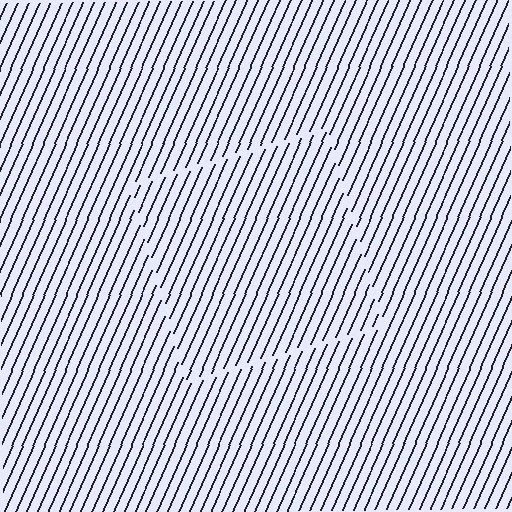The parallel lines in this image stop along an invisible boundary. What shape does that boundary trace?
An illusory square. The interior of the shape contains the same grating, shifted by half a period — the contour is defined by the phase discontinuity where line-ends from the inner and outer gratings abut.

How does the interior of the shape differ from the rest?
The interior of the shape contains the same grating, shifted by half a period — the contour is defined by the phase discontinuity where line-ends from the inner and outer gratings abut.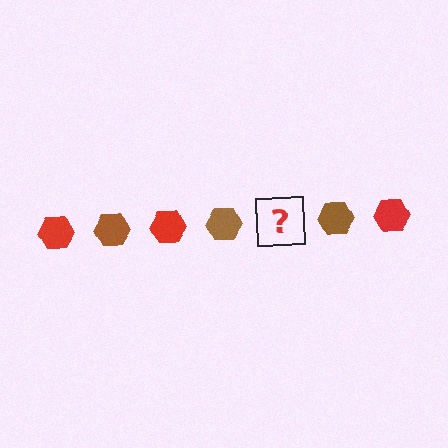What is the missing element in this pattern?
The missing element is a red hexagon.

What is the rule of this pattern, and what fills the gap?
The rule is that the pattern cycles through red, brown hexagons. The gap should be filled with a red hexagon.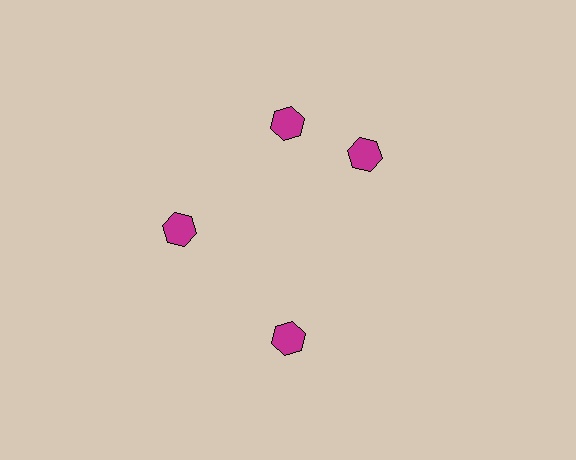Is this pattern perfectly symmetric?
No. The 4 magenta hexagons are arranged in a ring, but one element near the 3 o'clock position is rotated out of alignment along the ring, breaking the 4-fold rotational symmetry.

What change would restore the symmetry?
The symmetry would be restored by rotating it back into even spacing with its neighbors so that all 4 hexagons sit at equal angles and equal distance from the center.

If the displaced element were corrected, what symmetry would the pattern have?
It would have 4-fold rotational symmetry — the pattern would map onto itself every 90 degrees.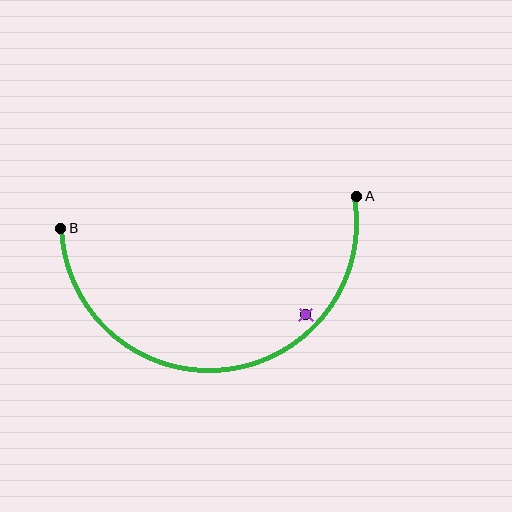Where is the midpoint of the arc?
The arc midpoint is the point on the curve farthest from the straight line joining A and B. It sits below that line.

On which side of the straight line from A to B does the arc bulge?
The arc bulges below the straight line connecting A and B.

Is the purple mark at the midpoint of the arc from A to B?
No — the purple mark does not lie on the arc at all. It sits slightly inside the curve.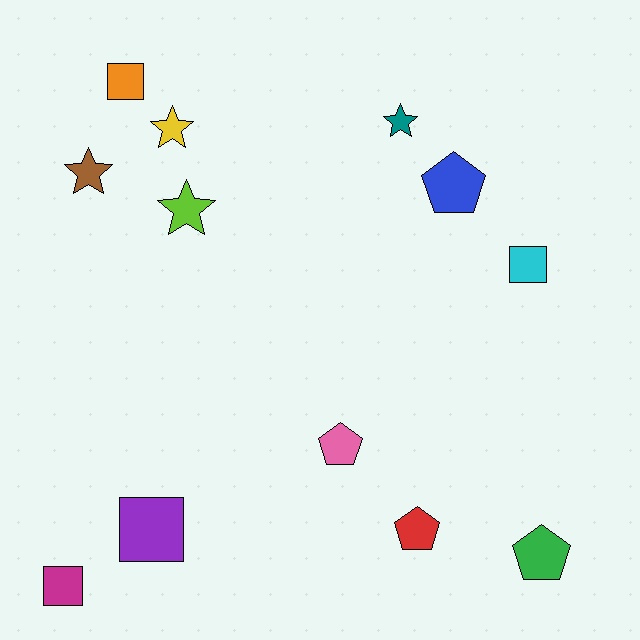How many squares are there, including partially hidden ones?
There are 4 squares.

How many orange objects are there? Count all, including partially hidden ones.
There is 1 orange object.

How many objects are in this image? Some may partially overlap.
There are 12 objects.